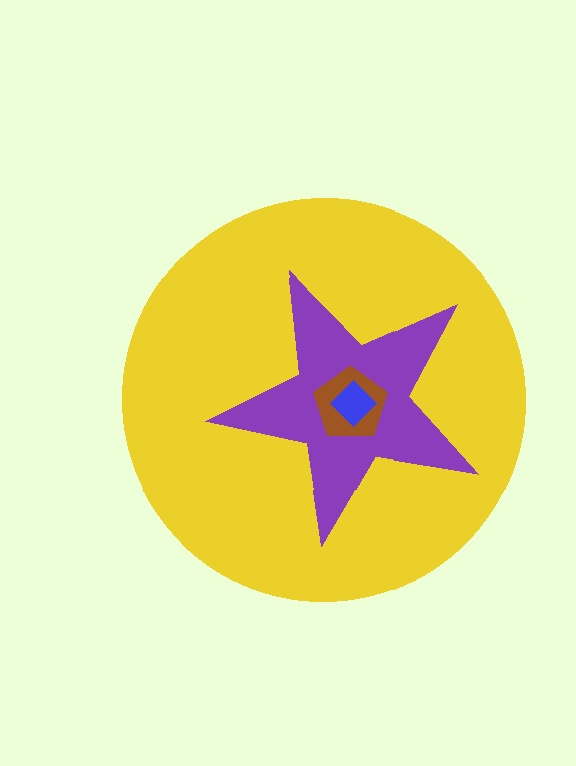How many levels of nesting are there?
4.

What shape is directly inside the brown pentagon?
The blue diamond.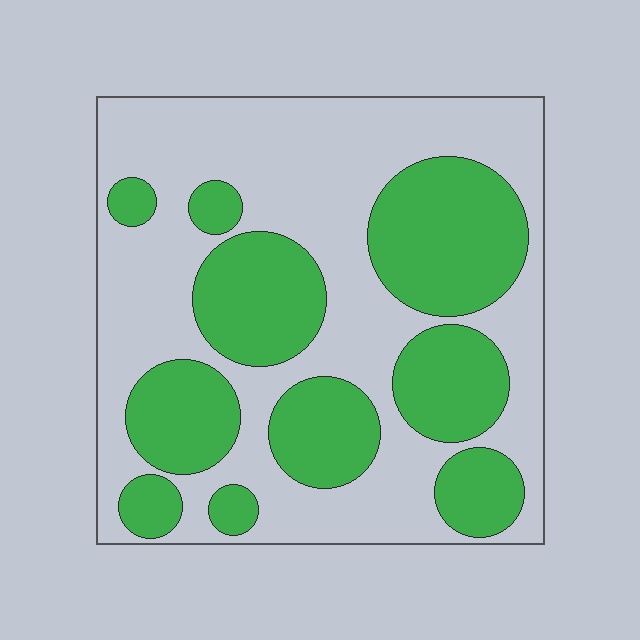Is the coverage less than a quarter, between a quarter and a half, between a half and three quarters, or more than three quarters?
Between a quarter and a half.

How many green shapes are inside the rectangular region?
10.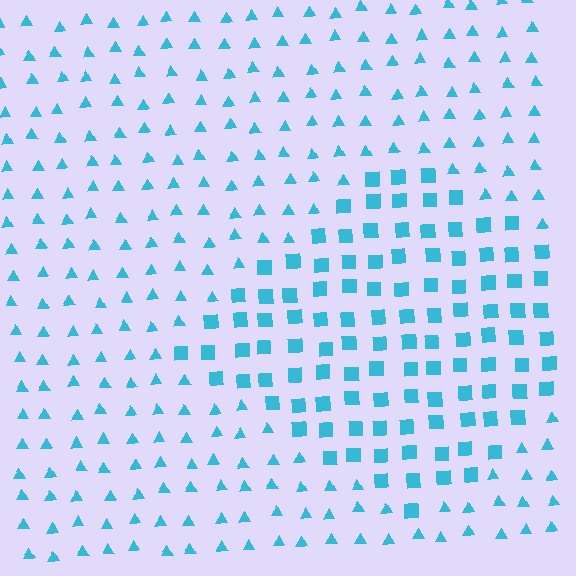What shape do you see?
I see a diamond.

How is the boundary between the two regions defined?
The boundary is defined by a change in element shape: squares inside vs. triangles outside. All elements share the same color and spacing.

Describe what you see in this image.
The image is filled with small cyan elements arranged in a uniform grid. A diamond-shaped region contains squares, while the surrounding area contains triangles. The boundary is defined purely by the change in element shape.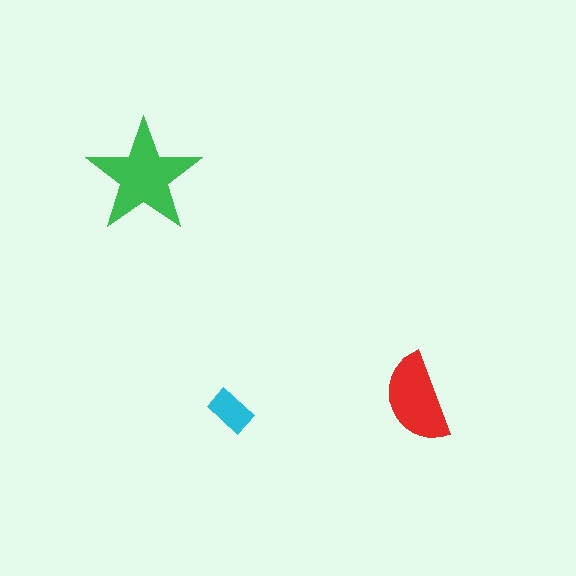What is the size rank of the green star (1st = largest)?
1st.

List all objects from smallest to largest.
The cyan rectangle, the red semicircle, the green star.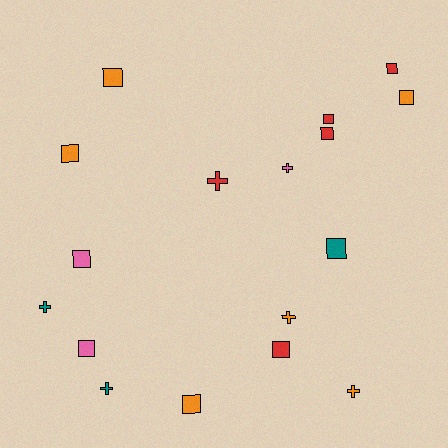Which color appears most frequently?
Orange, with 6 objects.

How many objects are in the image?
There are 17 objects.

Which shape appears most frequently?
Square, with 11 objects.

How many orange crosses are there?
There are 2 orange crosses.